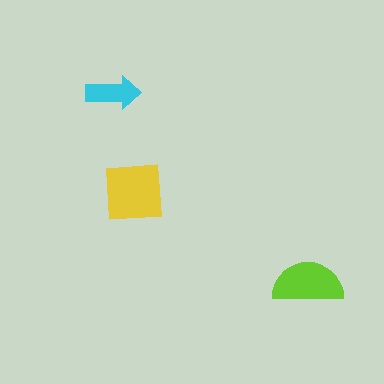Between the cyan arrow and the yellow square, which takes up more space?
The yellow square.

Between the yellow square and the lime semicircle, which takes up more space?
The yellow square.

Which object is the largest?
The yellow square.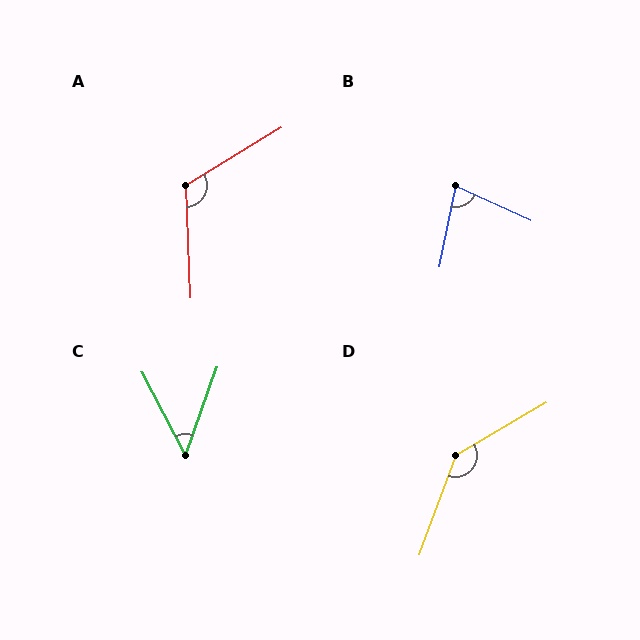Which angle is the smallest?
C, at approximately 47 degrees.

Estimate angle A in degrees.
Approximately 119 degrees.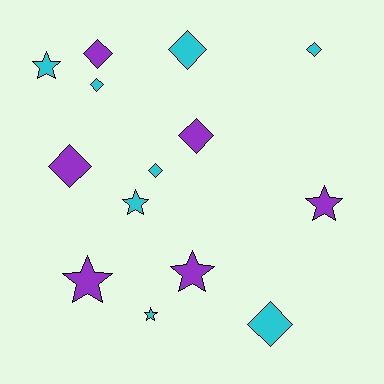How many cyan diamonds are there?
There are 5 cyan diamonds.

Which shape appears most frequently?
Diamond, with 8 objects.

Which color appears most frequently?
Cyan, with 8 objects.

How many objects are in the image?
There are 14 objects.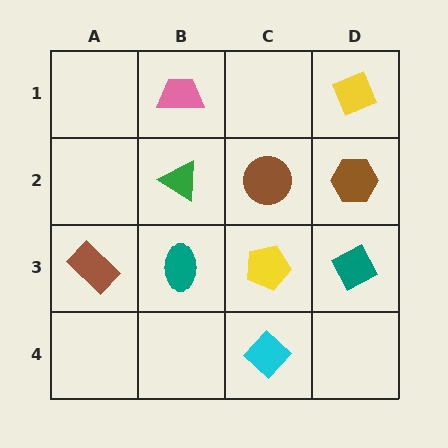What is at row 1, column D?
A yellow diamond.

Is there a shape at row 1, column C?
No, that cell is empty.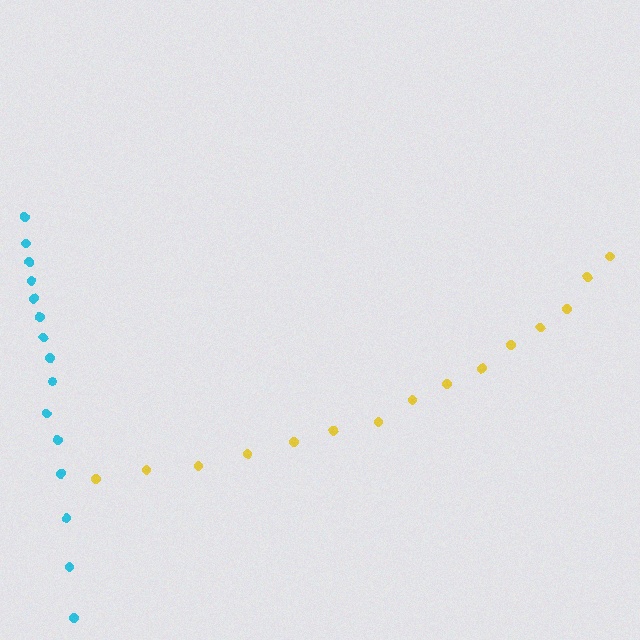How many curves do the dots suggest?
There are 2 distinct paths.